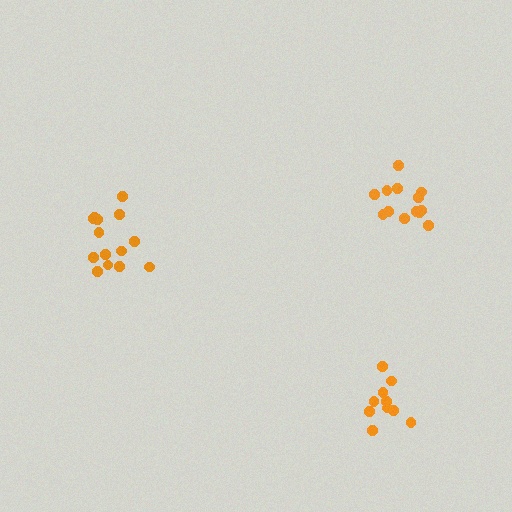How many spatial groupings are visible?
There are 3 spatial groupings.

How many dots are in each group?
Group 1: 10 dots, Group 2: 14 dots, Group 3: 13 dots (37 total).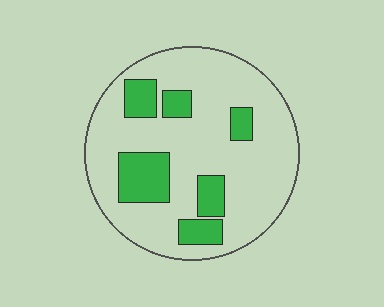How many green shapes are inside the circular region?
6.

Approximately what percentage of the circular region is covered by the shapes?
Approximately 20%.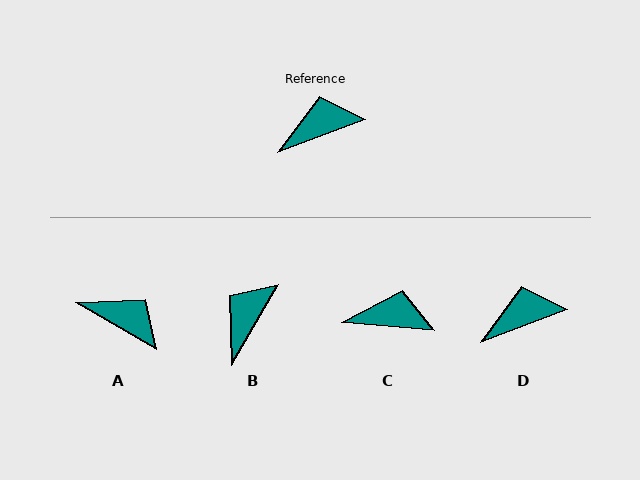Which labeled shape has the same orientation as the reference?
D.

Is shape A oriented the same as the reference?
No, it is off by about 51 degrees.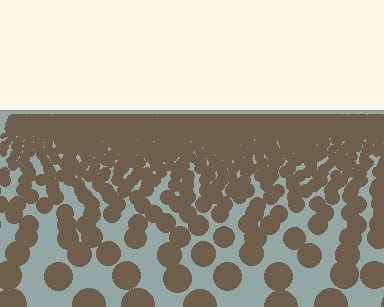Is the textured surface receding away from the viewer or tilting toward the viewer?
The surface is receding away from the viewer. Texture elements get smaller and denser toward the top.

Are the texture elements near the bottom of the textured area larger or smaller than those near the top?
Larger. Near the bottom, elements are closer to the viewer and appear at a bigger on-screen size.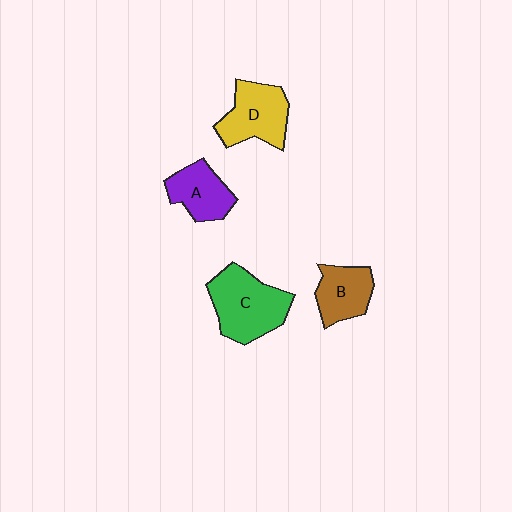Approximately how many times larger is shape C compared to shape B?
Approximately 1.6 times.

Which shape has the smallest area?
Shape A (purple).